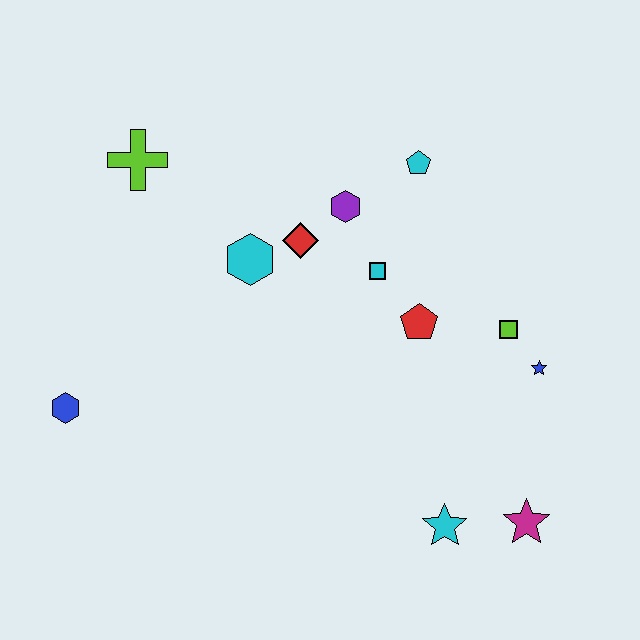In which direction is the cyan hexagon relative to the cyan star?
The cyan hexagon is above the cyan star.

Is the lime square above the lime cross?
No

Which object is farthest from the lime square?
The blue hexagon is farthest from the lime square.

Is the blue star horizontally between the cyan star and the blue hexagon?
No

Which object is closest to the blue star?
The lime square is closest to the blue star.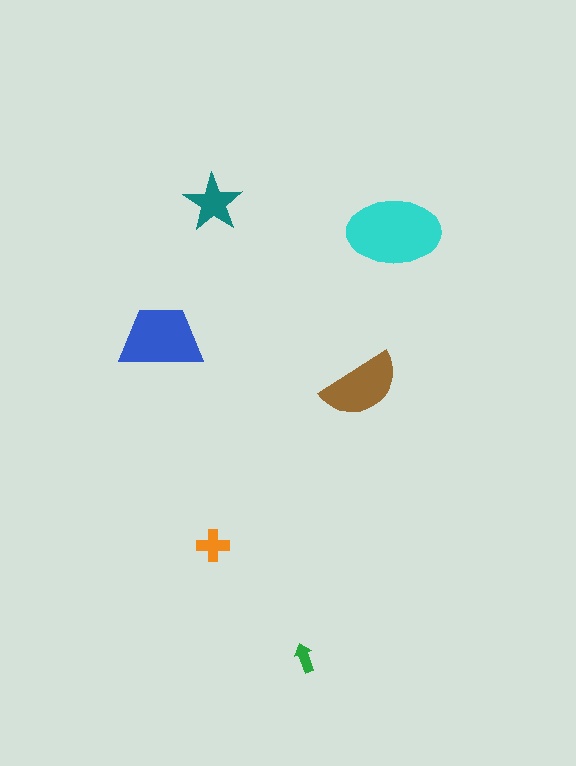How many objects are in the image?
There are 6 objects in the image.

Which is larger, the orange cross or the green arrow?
The orange cross.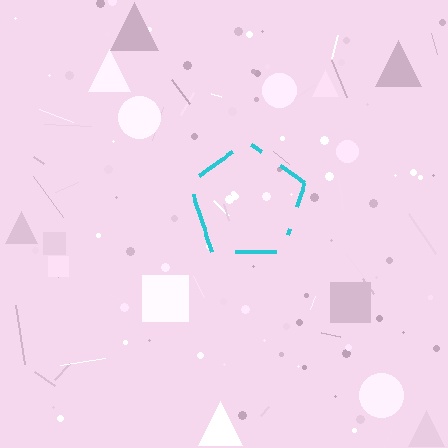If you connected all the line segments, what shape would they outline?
They would outline a pentagon.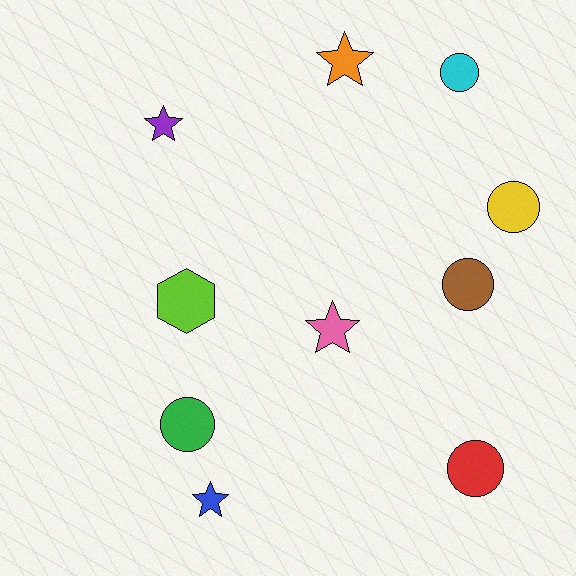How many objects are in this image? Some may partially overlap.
There are 10 objects.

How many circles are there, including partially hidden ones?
There are 5 circles.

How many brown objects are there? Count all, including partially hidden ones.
There is 1 brown object.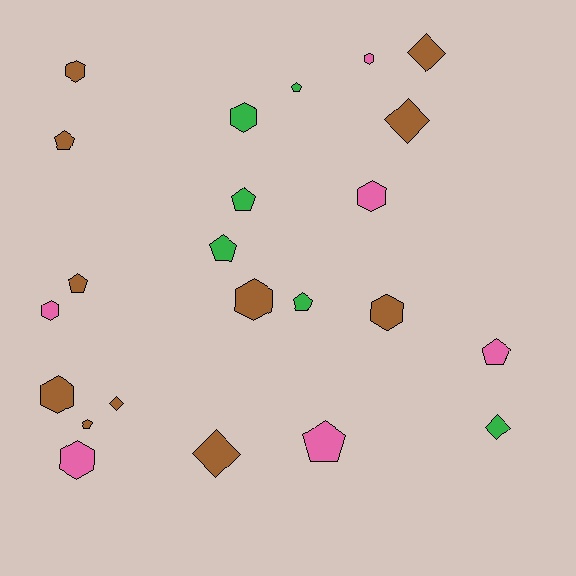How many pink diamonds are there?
There are no pink diamonds.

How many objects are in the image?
There are 23 objects.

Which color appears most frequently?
Brown, with 11 objects.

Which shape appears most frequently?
Hexagon, with 9 objects.